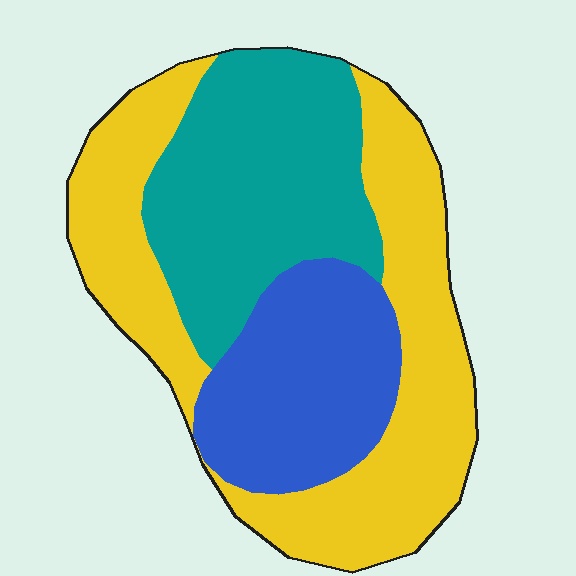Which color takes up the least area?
Blue, at roughly 25%.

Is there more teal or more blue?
Teal.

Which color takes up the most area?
Yellow, at roughly 45%.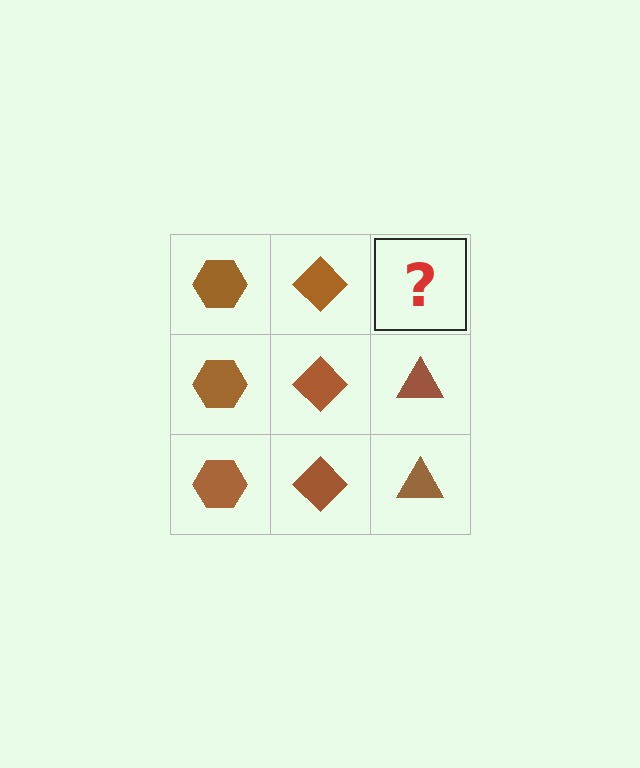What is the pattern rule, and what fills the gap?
The rule is that each column has a consistent shape. The gap should be filled with a brown triangle.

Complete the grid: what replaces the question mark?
The question mark should be replaced with a brown triangle.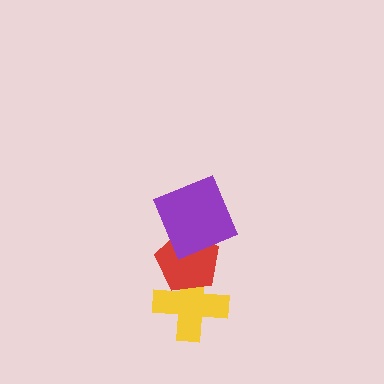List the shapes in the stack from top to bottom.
From top to bottom: the purple square, the red pentagon, the yellow cross.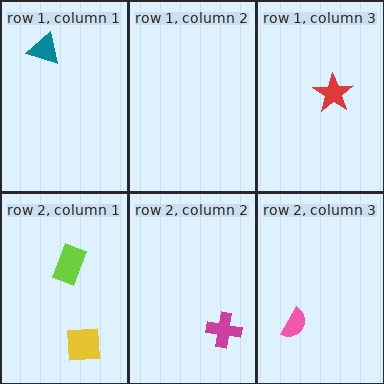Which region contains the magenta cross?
The row 2, column 2 region.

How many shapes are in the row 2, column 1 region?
2.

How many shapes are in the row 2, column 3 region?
1.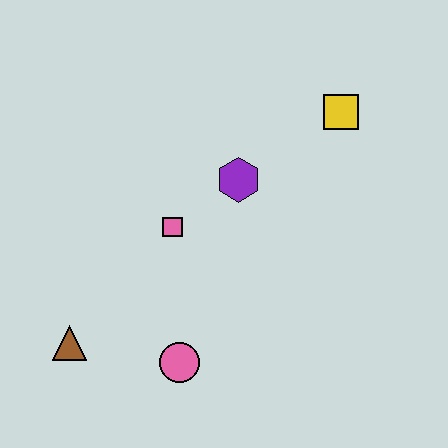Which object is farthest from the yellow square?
The brown triangle is farthest from the yellow square.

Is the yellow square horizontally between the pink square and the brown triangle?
No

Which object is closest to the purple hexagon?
The pink square is closest to the purple hexagon.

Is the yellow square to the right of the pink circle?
Yes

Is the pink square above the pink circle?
Yes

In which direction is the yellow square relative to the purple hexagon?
The yellow square is to the right of the purple hexagon.